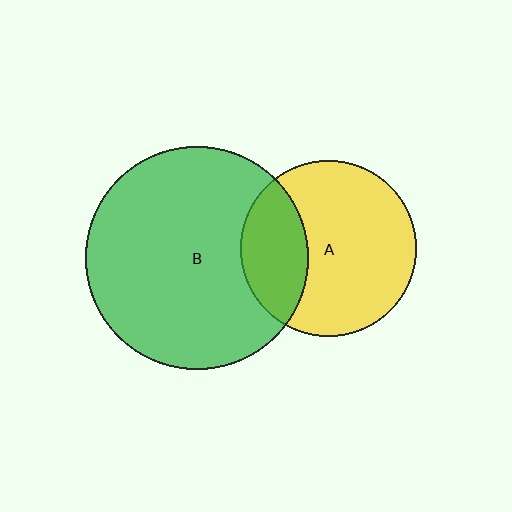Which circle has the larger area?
Circle B (green).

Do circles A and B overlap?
Yes.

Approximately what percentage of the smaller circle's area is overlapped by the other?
Approximately 30%.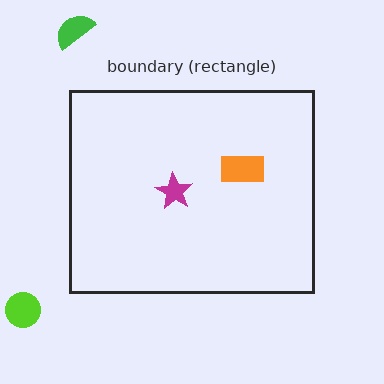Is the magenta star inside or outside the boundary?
Inside.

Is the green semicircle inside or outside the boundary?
Outside.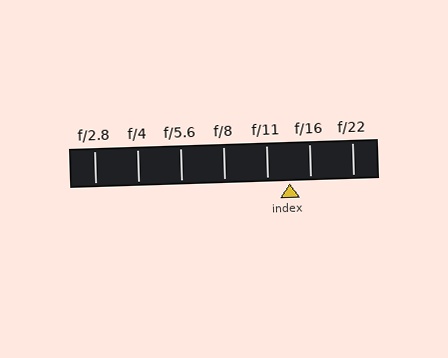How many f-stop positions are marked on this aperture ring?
There are 7 f-stop positions marked.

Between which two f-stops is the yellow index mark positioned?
The index mark is between f/11 and f/16.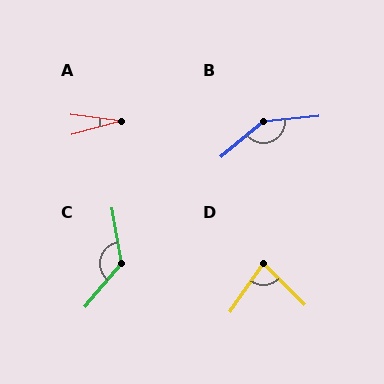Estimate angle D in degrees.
Approximately 80 degrees.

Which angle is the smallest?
A, at approximately 23 degrees.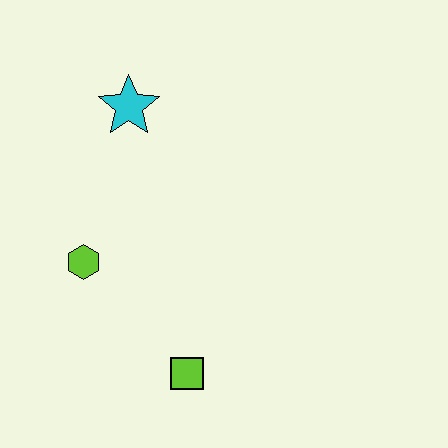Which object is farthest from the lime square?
The cyan star is farthest from the lime square.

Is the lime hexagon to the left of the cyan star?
Yes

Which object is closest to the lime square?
The lime hexagon is closest to the lime square.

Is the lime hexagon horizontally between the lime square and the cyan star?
No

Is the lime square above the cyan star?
No